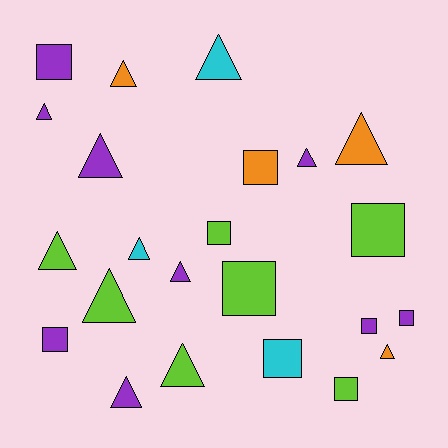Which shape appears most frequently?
Triangle, with 13 objects.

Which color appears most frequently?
Purple, with 9 objects.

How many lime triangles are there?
There are 3 lime triangles.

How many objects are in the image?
There are 23 objects.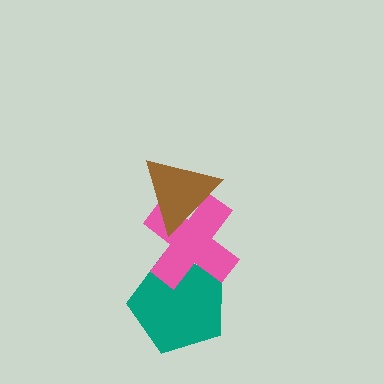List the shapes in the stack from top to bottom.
From top to bottom: the brown triangle, the pink cross, the teal pentagon.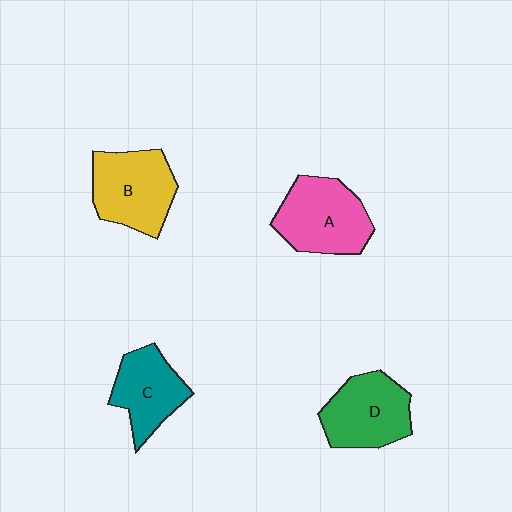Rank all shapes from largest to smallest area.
From largest to smallest: A (pink), B (yellow), D (green), C (teal).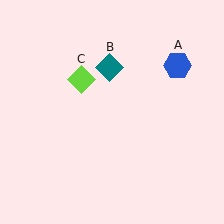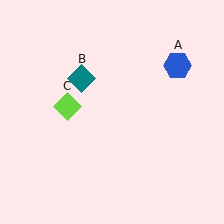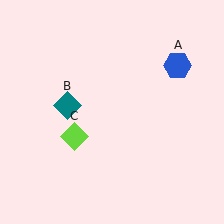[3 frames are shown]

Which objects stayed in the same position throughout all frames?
Blue hexagon (object A) remained stationary.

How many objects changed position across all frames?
2 objects changed position: teal diamond (object B), lime diamond (object C).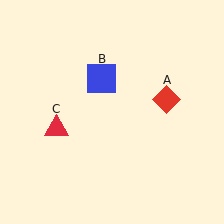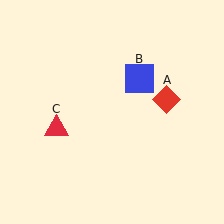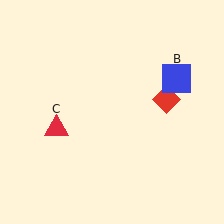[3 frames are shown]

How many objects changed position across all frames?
1 object changed position: blue square (object B).